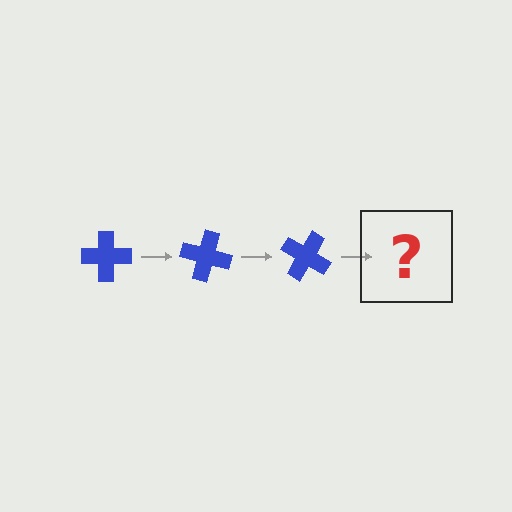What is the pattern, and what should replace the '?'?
The pattern is that the cross rotates 15 degrees each step. The '?' should be a blue cross rotated 45 degrees.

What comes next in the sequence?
The next element should be a blue cross rotated 45 degrees.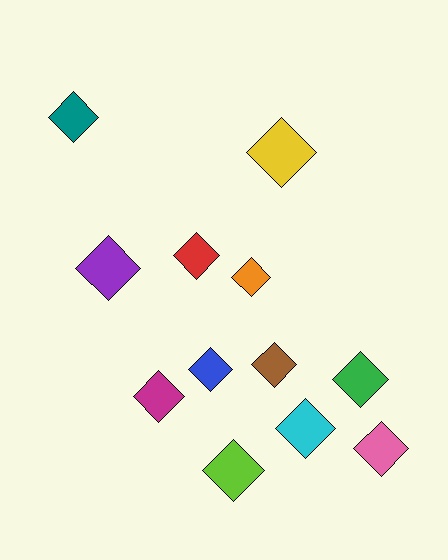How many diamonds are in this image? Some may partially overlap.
There are 12 diamonds.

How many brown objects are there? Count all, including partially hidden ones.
There is 1 brown object.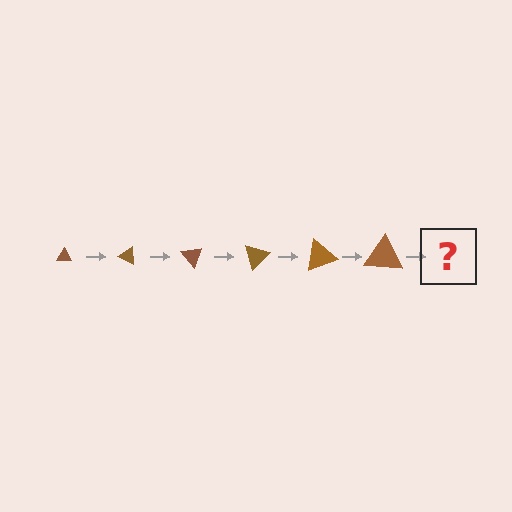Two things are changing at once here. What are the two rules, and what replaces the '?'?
The two rules are that the triangle grows larger each step and it rotates 25 degrees each step. The '?' should be a triangle, larger than the previous one and rotated 150 degrees from the start.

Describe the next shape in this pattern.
It should be a triangle, larger than the previous one and rotated 150 degrees from the start.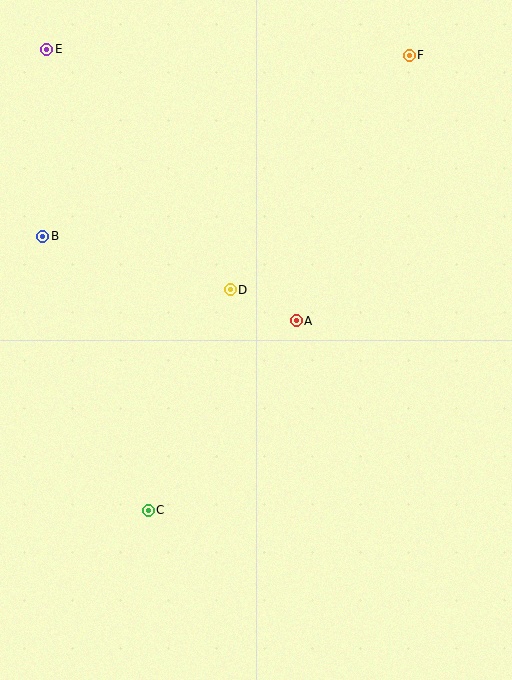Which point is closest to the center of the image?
Point A at (296, 321) is closest to the center.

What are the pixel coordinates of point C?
Point C is at (148, 510).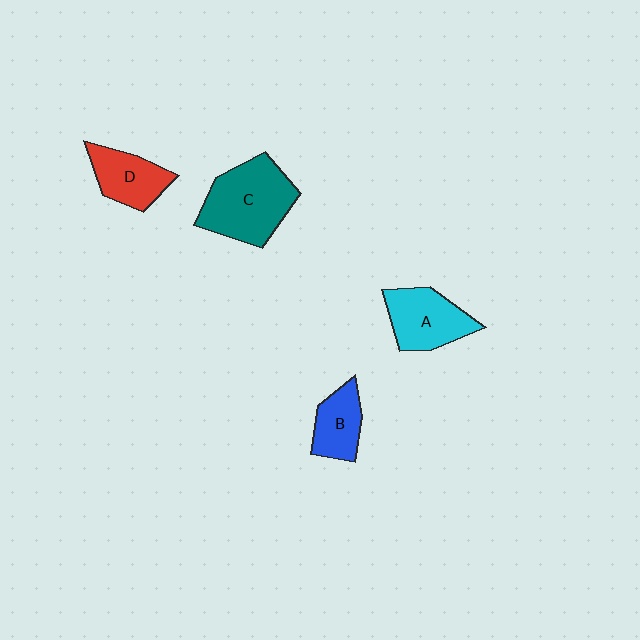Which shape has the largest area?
Shape C (teal).